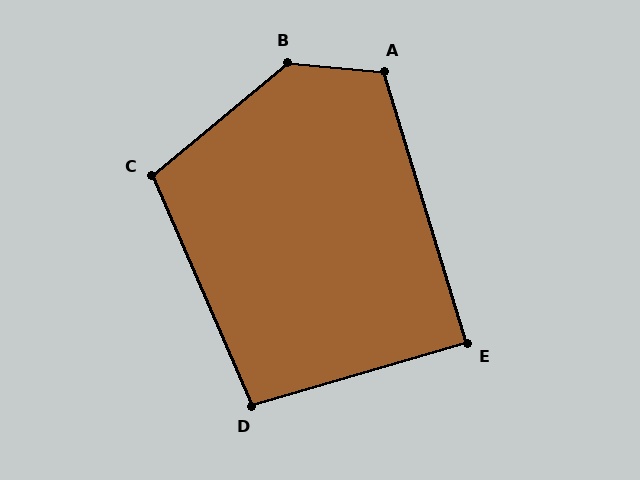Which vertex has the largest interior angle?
B, at approximately 135 degrees.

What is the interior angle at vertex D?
Approximately 97 degrees (obtuse).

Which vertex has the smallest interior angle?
E, at approximately 89 degrees.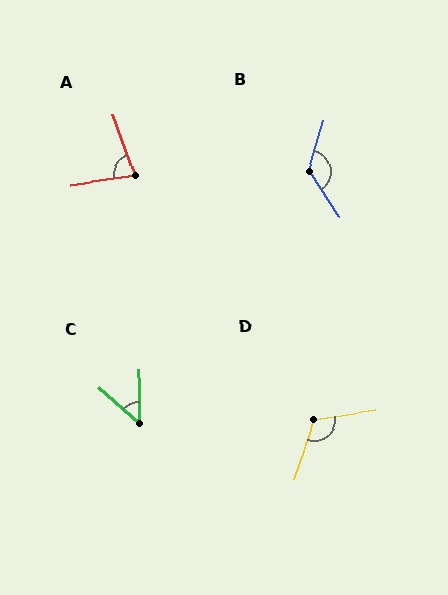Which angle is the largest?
B, at approximately 130 degrees.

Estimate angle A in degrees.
Approximately 78 degrees.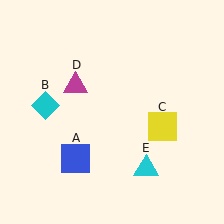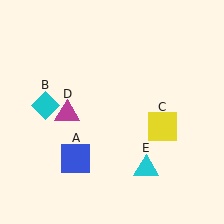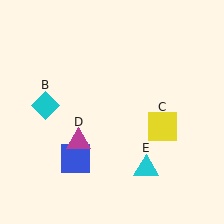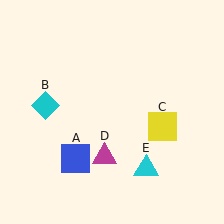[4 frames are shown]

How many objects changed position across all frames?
1 object changed position: magenta triangle (object D).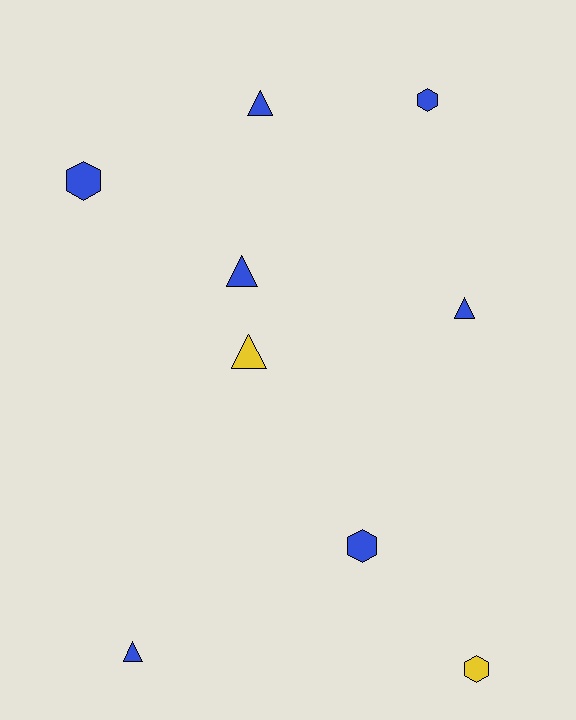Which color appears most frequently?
Blue, with 7 objects.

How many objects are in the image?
There are 9 objects.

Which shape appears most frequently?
Triangle, with 5 objects.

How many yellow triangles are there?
There is 1 yellow triangle.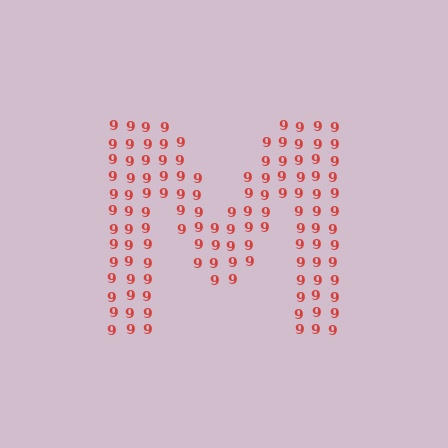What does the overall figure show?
The overall figure shows the letter M.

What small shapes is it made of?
It is made of small digit 9's.